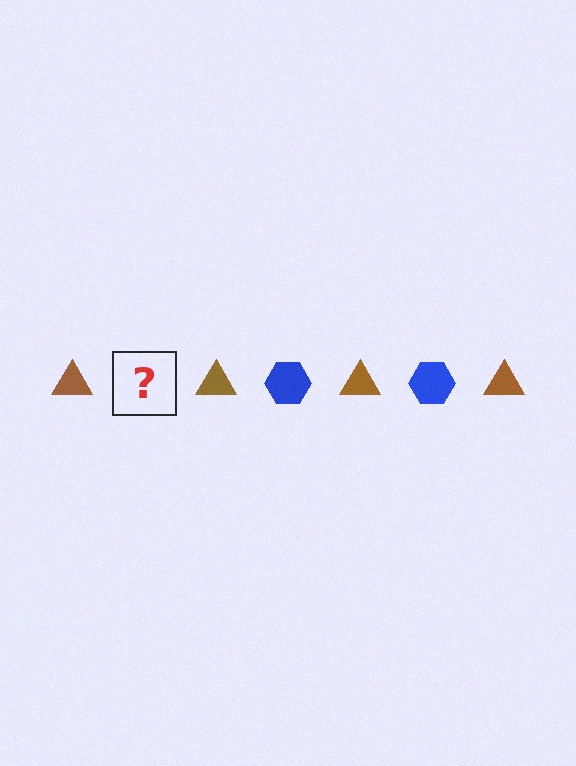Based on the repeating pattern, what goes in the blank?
The blank should be a blue hexagon.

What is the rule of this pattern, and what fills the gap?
The rule is that the pattern alternates between brown triangle and blue hexagon. The gap should be filled with a blue hexagon.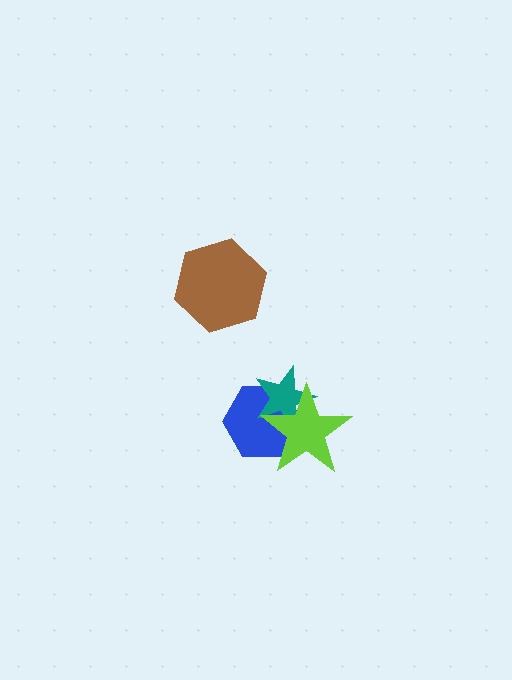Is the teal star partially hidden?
Yes, it is partially covered by another shape.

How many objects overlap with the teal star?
2 objects overlap with the teal star.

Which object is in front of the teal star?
The lime star is in front of the teal star.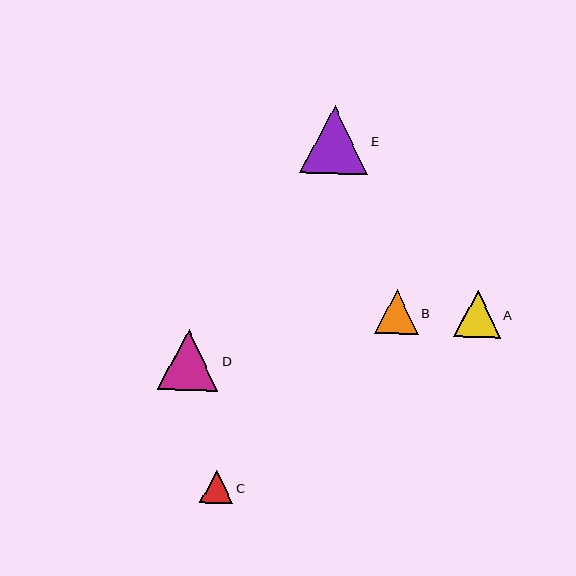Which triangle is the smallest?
Triangle C is the smallest with a size of approximately 33 pixels.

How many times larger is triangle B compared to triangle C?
Triangle B is approximately 1.3 times the size of triangle C.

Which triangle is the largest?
Triangle E is the largest with a size of approximately 68 pixels.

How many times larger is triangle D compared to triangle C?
Triangle D is approximately 1.8 times the size of triangle C.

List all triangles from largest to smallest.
From largest to smallest: E, D, A, B, C.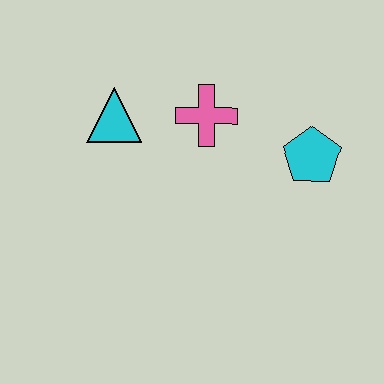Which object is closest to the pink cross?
The cyan triangle is closest to the pink cross.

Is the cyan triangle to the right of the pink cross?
No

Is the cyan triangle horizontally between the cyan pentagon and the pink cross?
No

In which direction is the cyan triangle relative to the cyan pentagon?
The cyan triangle is to the left of the cyan pentagon.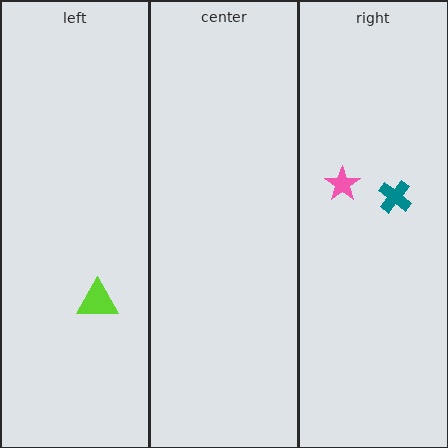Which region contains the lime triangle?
The left region.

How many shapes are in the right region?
2.